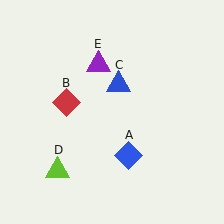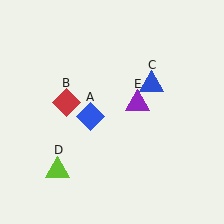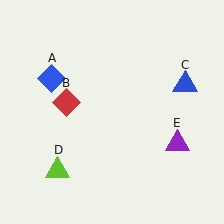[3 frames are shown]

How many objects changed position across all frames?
3 objects changed position: blue diamond (object A), blue triangle (object C), purple triangle (object E).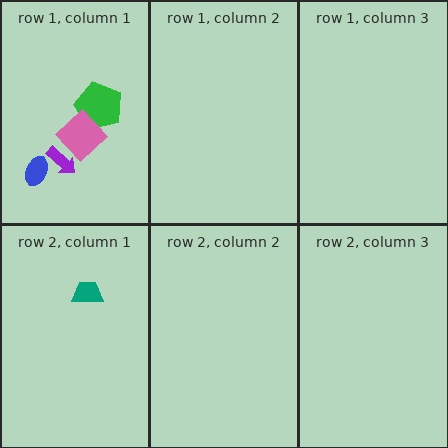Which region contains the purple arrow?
The row 1, column 1 region.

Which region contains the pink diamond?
The row 1, column 1 region.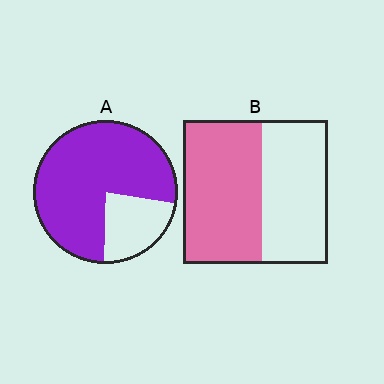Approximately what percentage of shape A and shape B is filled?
A is approximately 75% and B is approximately 55%.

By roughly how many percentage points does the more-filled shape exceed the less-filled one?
By roughly 25 percentage points (A over B).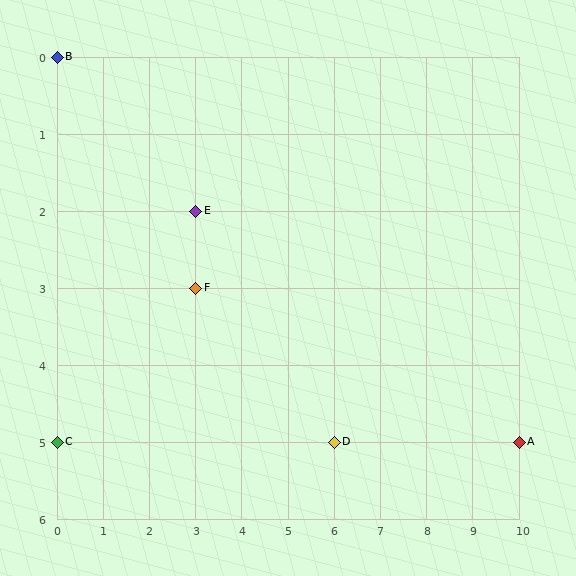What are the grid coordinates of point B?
Point B is at grid coordinates (0, 0).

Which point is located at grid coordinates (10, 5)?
Point A is at (10, 5).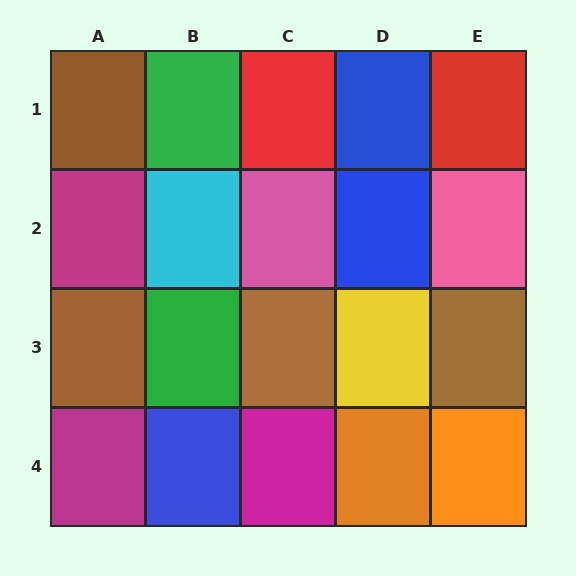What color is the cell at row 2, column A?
Magenta.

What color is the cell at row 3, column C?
Brown.